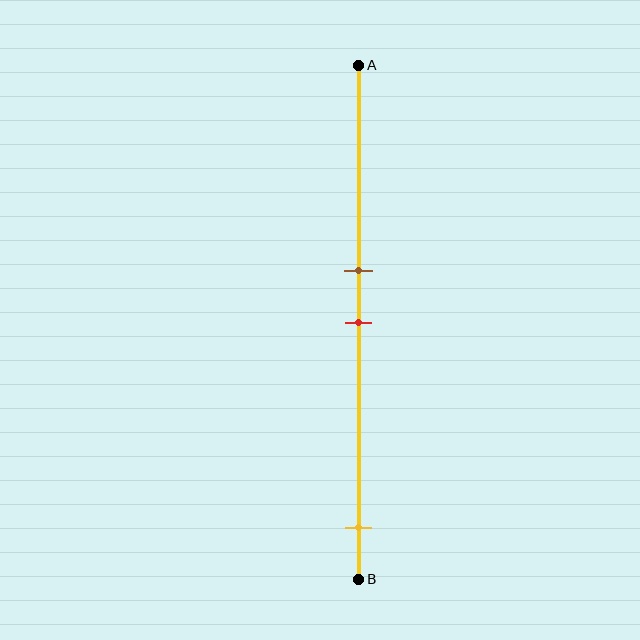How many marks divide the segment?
There are 3 marks dividing the segment.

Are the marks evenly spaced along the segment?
No, the marks are not evenly spaced.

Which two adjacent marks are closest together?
The brown and red marks are the closest adjacent pair.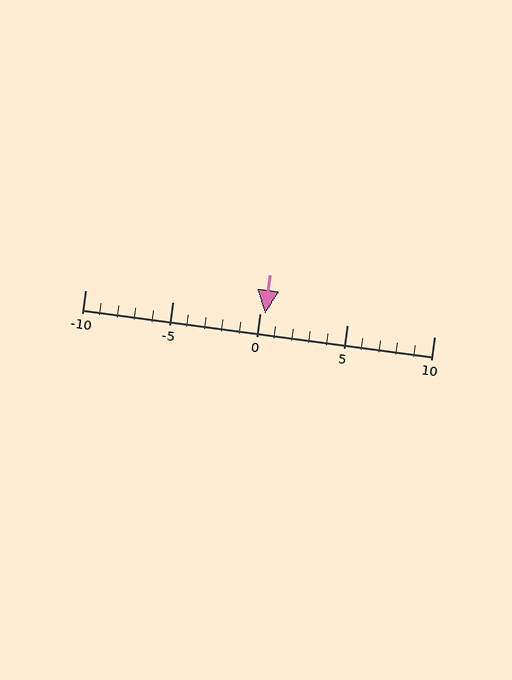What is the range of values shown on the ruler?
The ruler shows values from -10 to 10.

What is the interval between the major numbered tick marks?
The major tick marks are spaced 5 units apart.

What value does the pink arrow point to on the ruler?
The pink arrow points to approximately 0.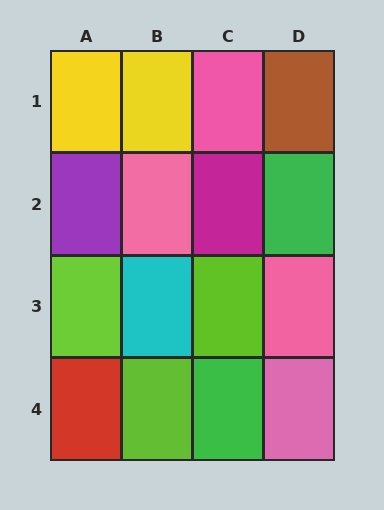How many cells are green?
2 cells are green.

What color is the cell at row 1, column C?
Pink.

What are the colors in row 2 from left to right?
Purple, pink, magenta, green.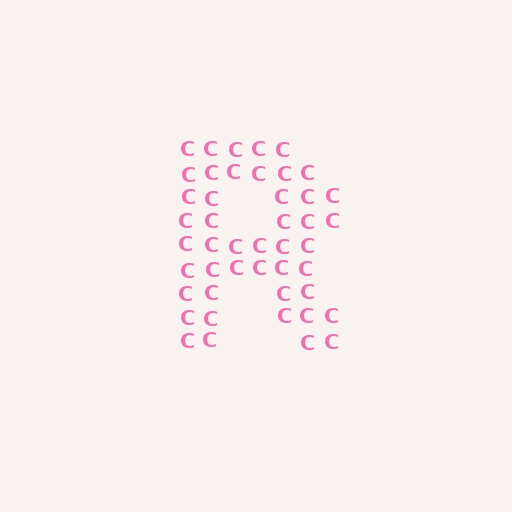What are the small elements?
The small elements are letter C's.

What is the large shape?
The large shape is the letter R.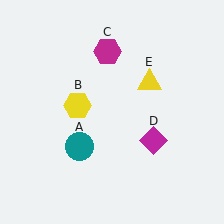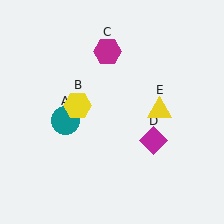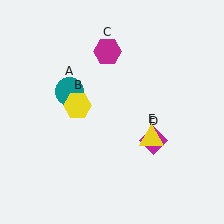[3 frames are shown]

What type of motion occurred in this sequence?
The teal circle (object A), yellow triangle (object E) rotated clockwise around the center of the scene.